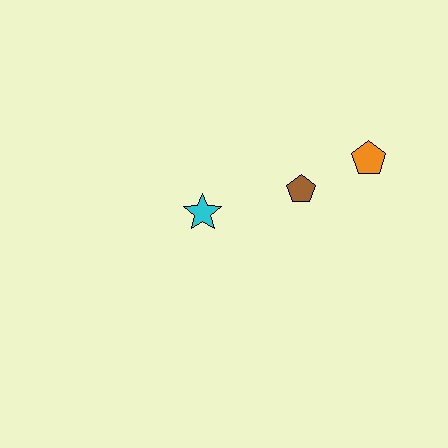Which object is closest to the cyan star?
The brown pentagon is closest to the cyan star.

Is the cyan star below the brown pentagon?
Yes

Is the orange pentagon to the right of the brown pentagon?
Yes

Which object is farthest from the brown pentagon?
The cyan star is farthest from the brown pentagon.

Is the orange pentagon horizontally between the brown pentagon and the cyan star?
No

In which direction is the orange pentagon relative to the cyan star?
The orange pentagon is to the right of the cyan star.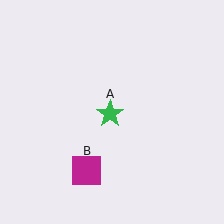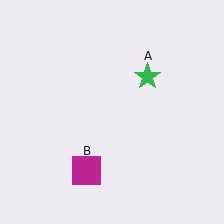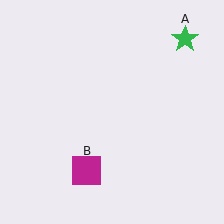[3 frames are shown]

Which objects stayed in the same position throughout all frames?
Magenta square (object B) remained stationary.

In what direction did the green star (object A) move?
The green star (object A) moved up and to the right.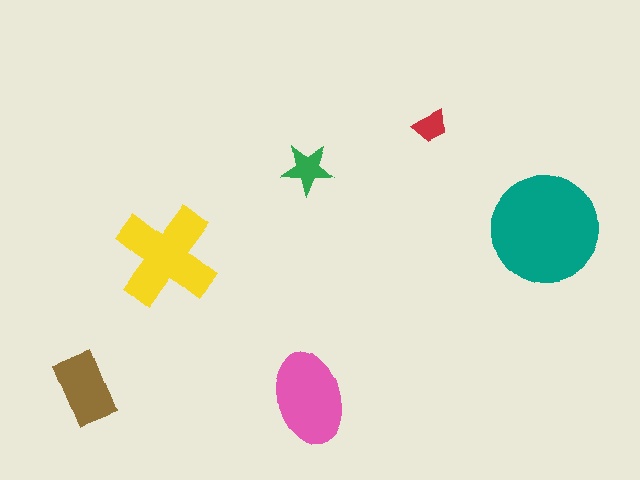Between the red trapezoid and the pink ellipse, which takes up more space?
The pink ellipse.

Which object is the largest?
The teal circle.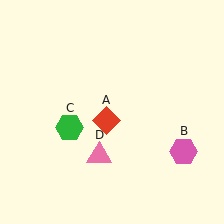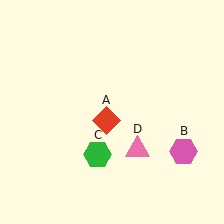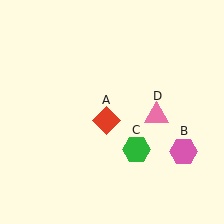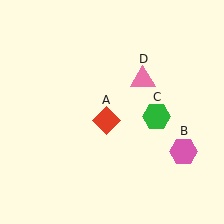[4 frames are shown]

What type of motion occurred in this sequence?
The green hexagon (object C), pink triangle (object D) rotated counterclockwise around the center of the scene.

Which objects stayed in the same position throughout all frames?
Red diamond (object A) and pink hexagon (object B) remained stationary.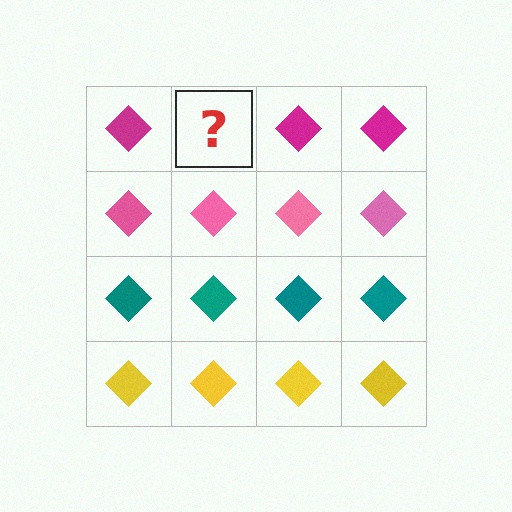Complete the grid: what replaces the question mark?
The question mark should be replaced with a magenta diamond.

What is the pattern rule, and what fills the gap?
The rule is that each row has a consistent color. The gap should be filled with a magenta diamond.